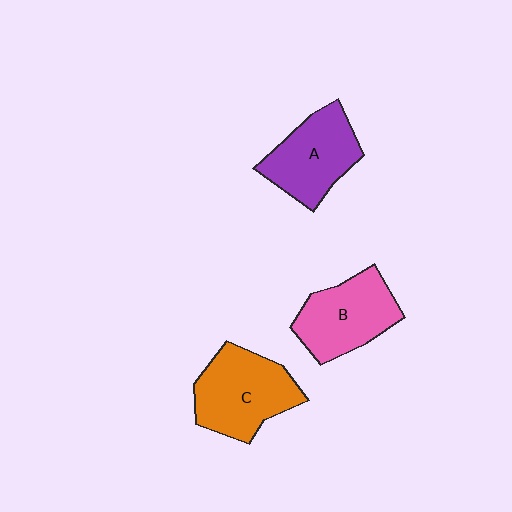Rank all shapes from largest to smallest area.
From largest to smallest: C (orange), B (pink), A (purple).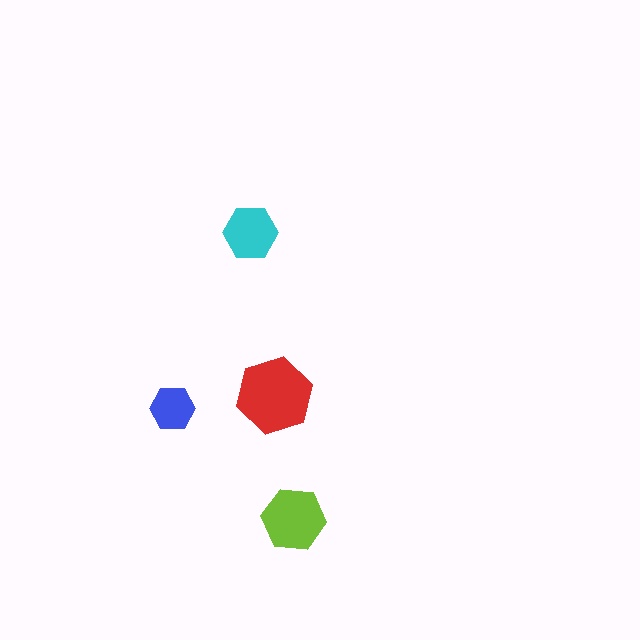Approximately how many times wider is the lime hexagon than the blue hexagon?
About 1.5 times wider.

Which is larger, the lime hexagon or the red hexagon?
The red one.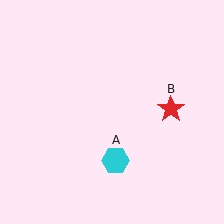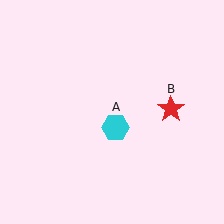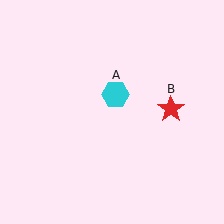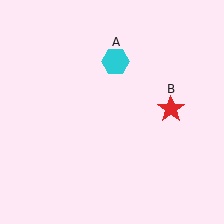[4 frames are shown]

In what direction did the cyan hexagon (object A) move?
The cyan hexagon (object A) moved up.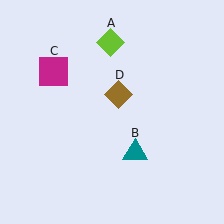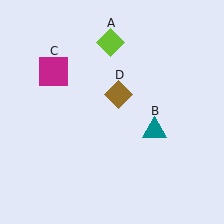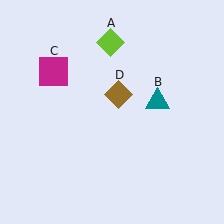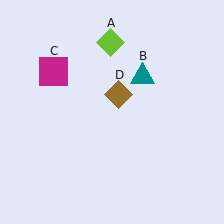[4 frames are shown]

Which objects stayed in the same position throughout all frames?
Lime diamond (object A) and magenta square (object C) and brown diamond (object D) remained stationary.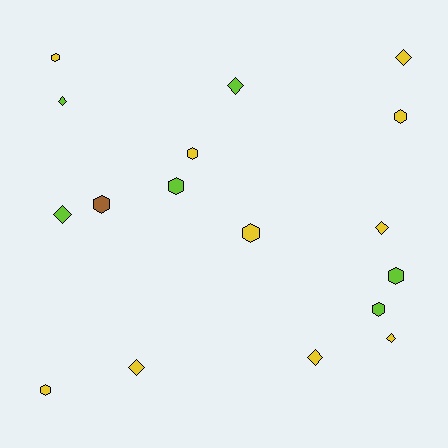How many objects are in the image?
There are 17 objects.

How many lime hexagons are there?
There are 3 lime hexagons.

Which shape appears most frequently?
Hexagon, with 9 objects.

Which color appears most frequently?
Yellow, with 10 objects.